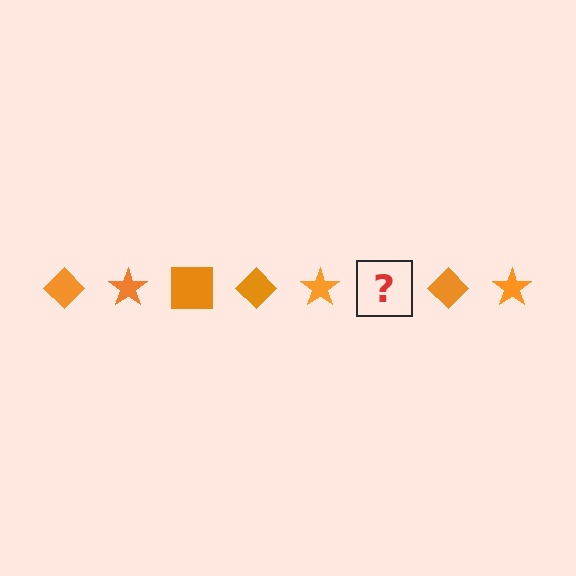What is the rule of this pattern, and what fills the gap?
The rule is that the pattern cycles through diamond, star, square shapes in orange. The gap should be filled with an orange square.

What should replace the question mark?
The question mark should be replaced with an orange square.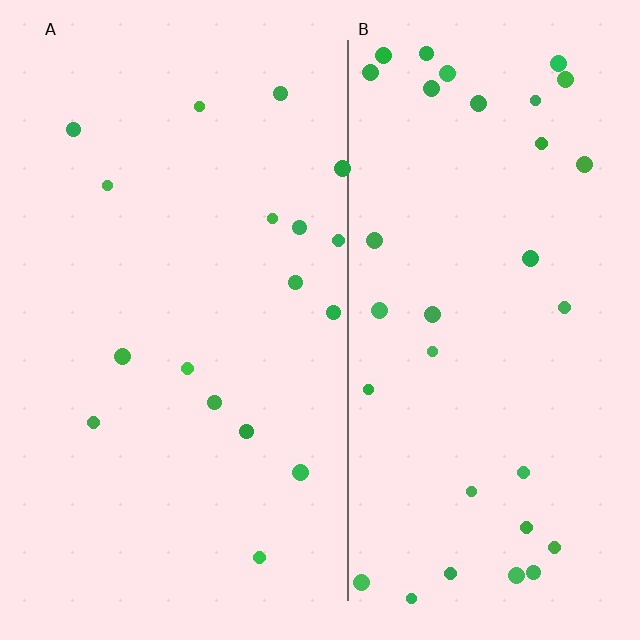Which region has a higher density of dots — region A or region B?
B (the right).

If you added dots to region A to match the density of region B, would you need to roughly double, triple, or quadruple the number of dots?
Approximately double.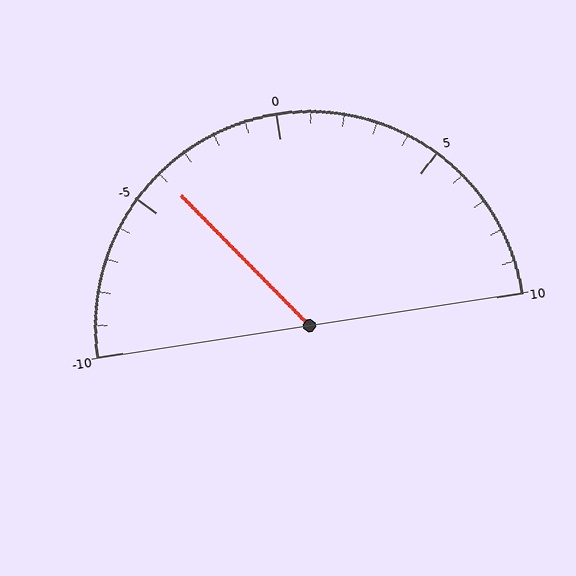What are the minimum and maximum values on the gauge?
The gauge ranges from -10 to 10.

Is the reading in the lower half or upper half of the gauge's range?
The reading is in the lower half of the range (-10 to 10).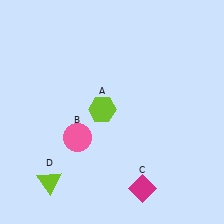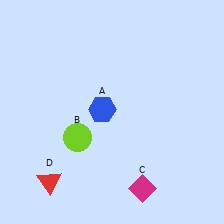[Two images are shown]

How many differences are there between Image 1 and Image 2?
There are 3 differences between the two images.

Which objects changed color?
A changed from lime to blue. B changed from pink to lime. D changed from lime to red.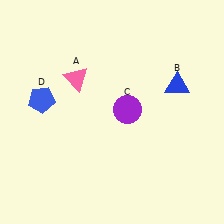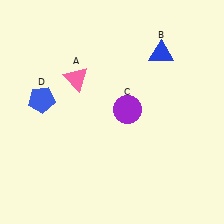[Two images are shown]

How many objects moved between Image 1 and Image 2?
1 object moved between the two images.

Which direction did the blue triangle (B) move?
The blue triangle (B) moved up.